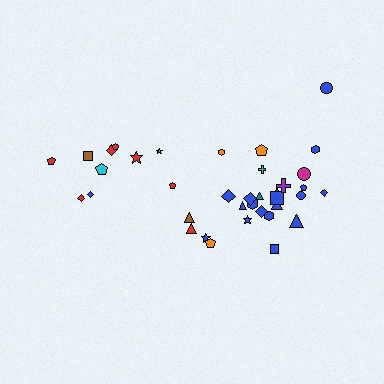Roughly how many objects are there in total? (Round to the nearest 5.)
Roughly 35 objects in total.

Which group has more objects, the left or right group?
The right group.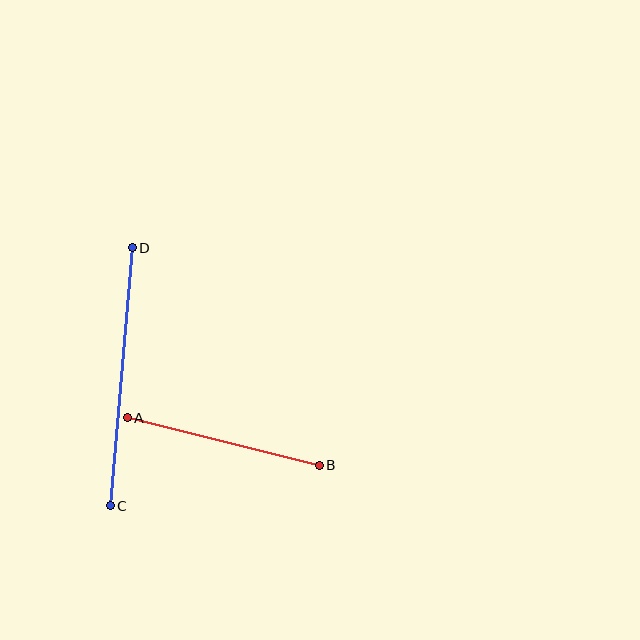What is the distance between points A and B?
The distance is approximately 198 pixels.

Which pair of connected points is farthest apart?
Points C and D are farthest apart.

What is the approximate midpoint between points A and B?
The midpoint is at approximately (223, 441) pixels.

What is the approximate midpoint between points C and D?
The midpoint is at approximately (121, 377) pixels.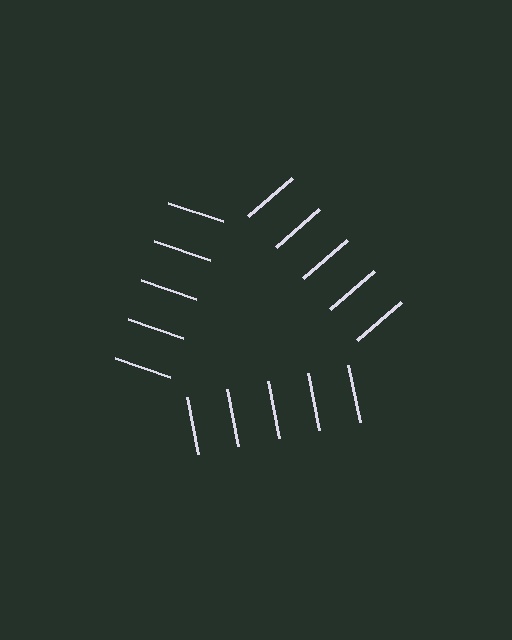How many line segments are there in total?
15 — 5 along each of the 3 edges.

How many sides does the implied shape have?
3 sides — the line-ends trace a triangle.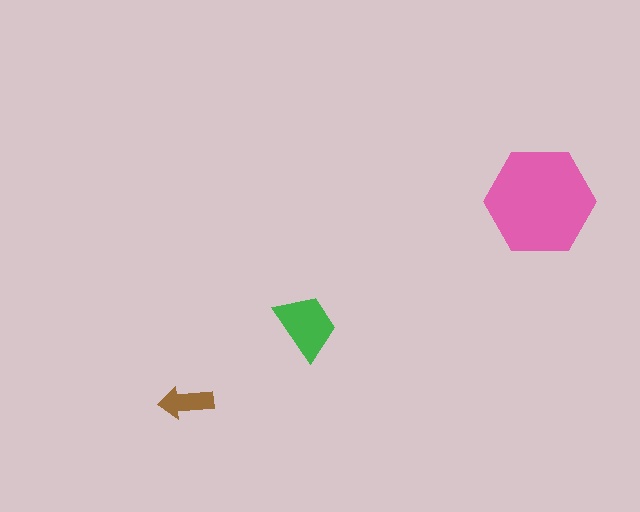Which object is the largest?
The pink hexagon.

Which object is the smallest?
The brown arrow.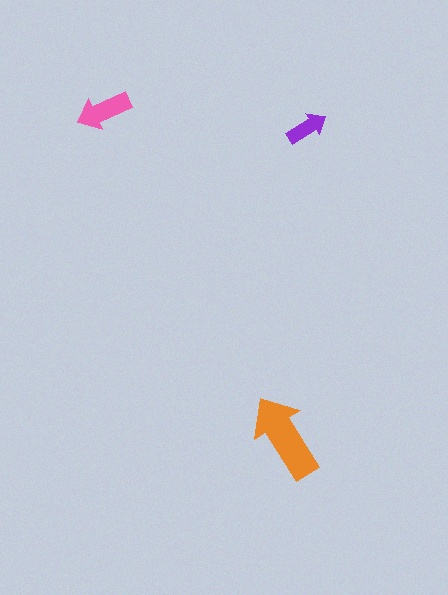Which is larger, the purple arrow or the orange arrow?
The orange one.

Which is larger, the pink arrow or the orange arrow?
The orange one.